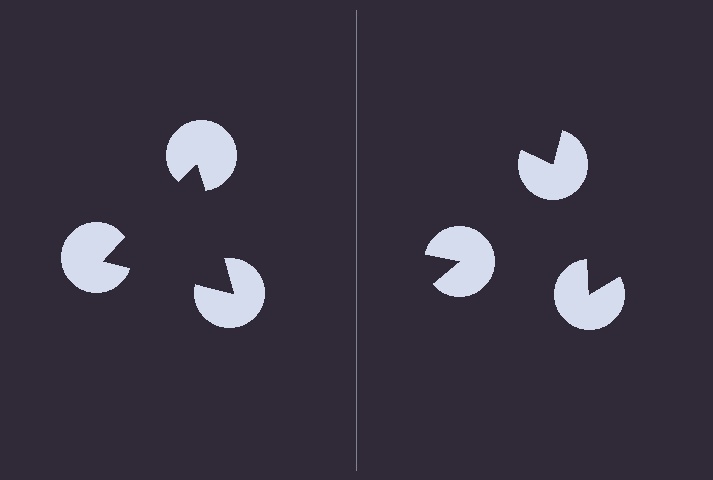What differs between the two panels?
The pac-man discs are positioned identically on both sides; only the wedge orientations differ. On the left they align to a triangle; on the right they are misaligned.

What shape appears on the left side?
An illusory triangle.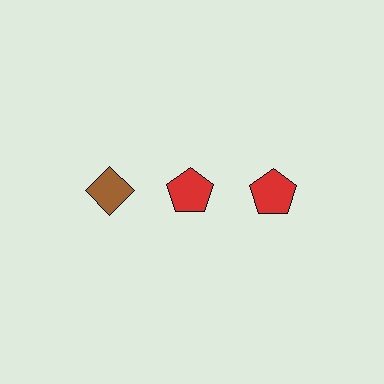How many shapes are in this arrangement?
There are 3 shapes arranged in a grid pattern.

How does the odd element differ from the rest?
It differs in both color (brown instead of red) and shape (diamond instead of pentagon).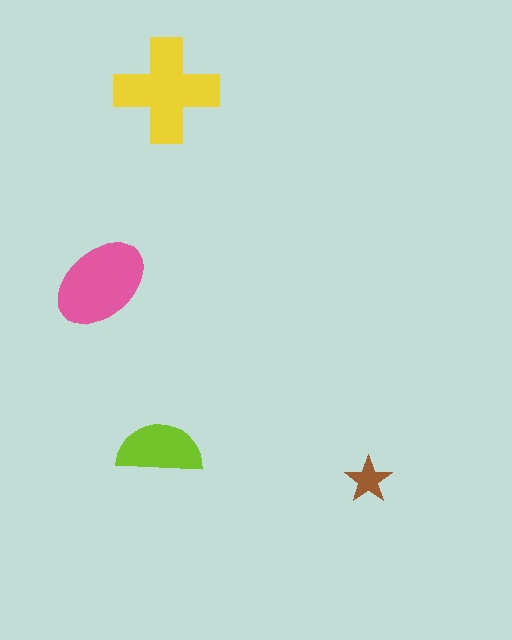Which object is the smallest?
The brown star.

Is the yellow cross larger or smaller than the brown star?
Larger.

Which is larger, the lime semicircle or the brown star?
The lime semicircle.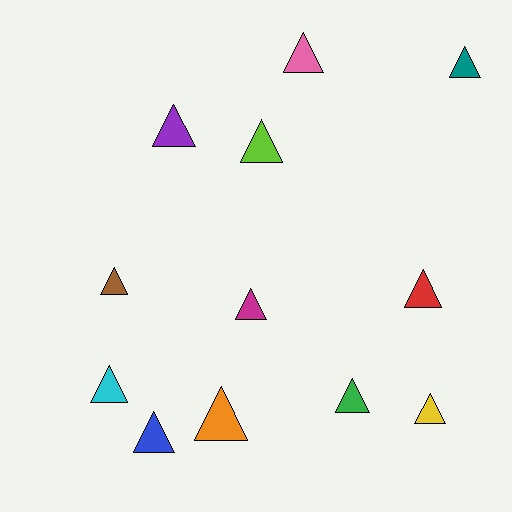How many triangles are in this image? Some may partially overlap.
There are 12 triangles.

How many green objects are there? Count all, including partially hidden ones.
There is 1 green object.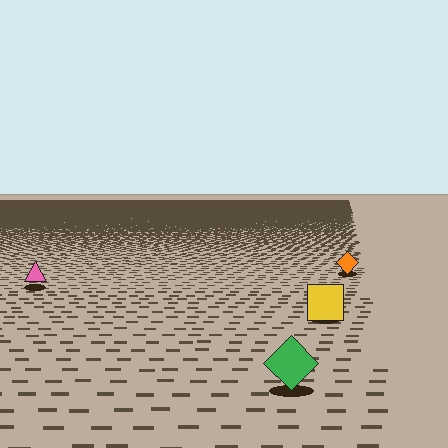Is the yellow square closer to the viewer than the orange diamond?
Yes. The yellow square is closer — you can tell from the texture gradient: the ground texture is coarser near it.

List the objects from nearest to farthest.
From nearest to farthest: the green diamond, the yellow square, the pink triangle, the orange diamond.